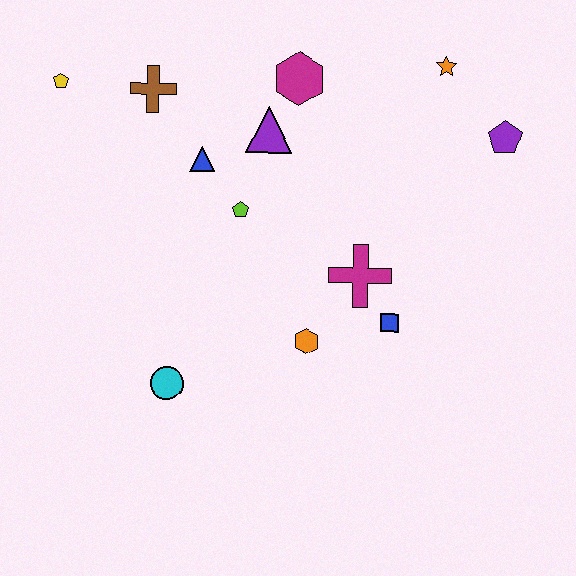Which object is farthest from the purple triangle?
The cyan circle is farthest from the purple triangle.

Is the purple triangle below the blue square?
No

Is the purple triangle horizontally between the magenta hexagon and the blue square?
No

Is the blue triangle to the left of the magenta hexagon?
Yes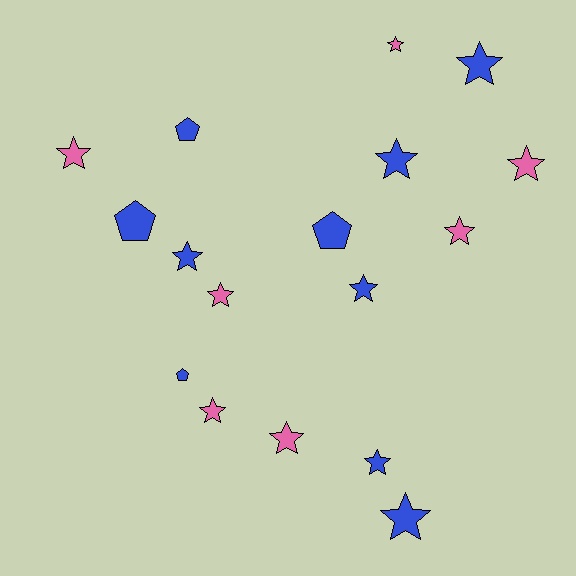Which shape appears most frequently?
Star, with 13 objects.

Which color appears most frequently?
Blue, with 10 objects.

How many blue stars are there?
There are 6 blue stars.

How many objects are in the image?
There are 17 objects.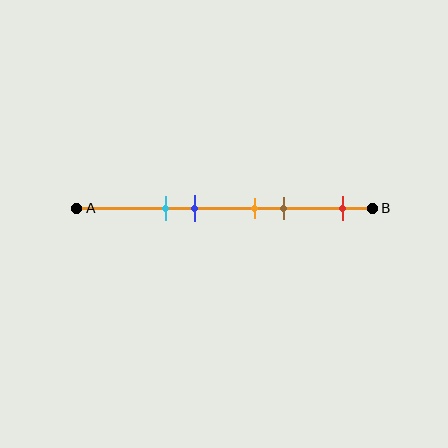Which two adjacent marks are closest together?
The orange and brown marks are the closest adjacent pair.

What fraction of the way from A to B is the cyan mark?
The cyan mark is approximately 30% (0.3) of the way from A to B.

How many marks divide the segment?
There are 5 marks dividing the segment.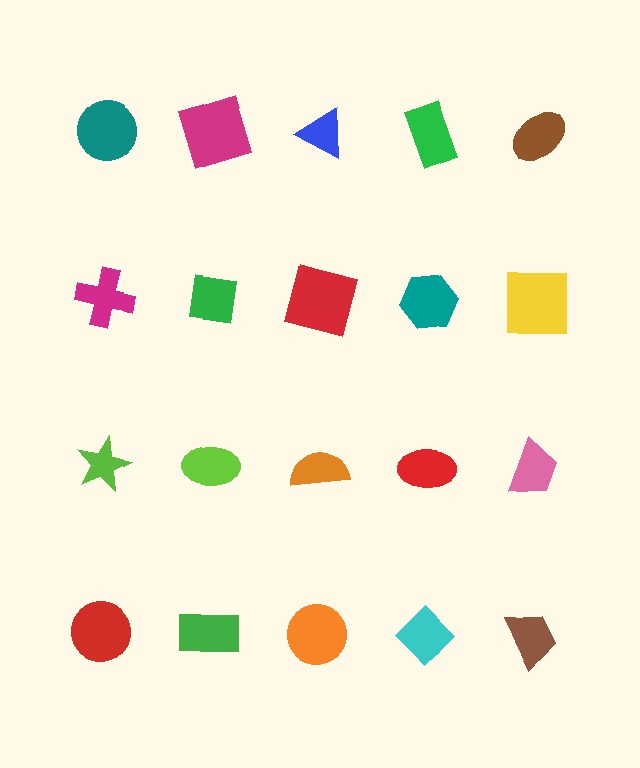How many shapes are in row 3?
5 shapes.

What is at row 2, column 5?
A yellow square.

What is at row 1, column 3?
A blue triangle.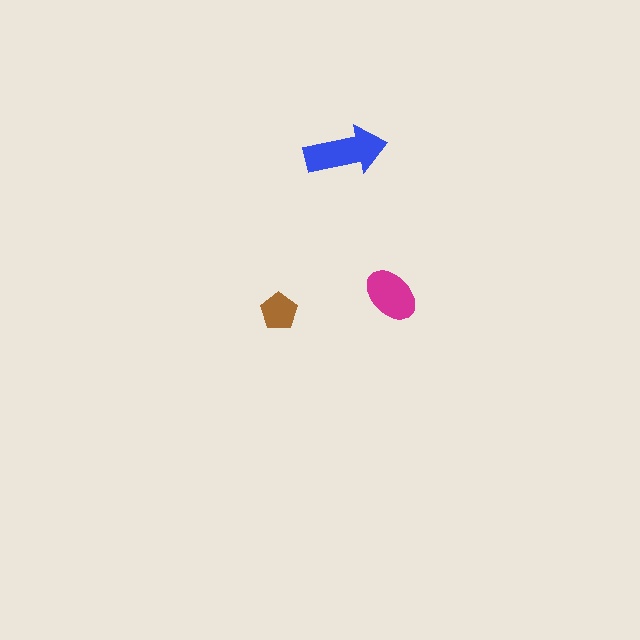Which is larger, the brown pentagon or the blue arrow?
The blue arrow.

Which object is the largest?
The blue arrow.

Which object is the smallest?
The brown pentagon.